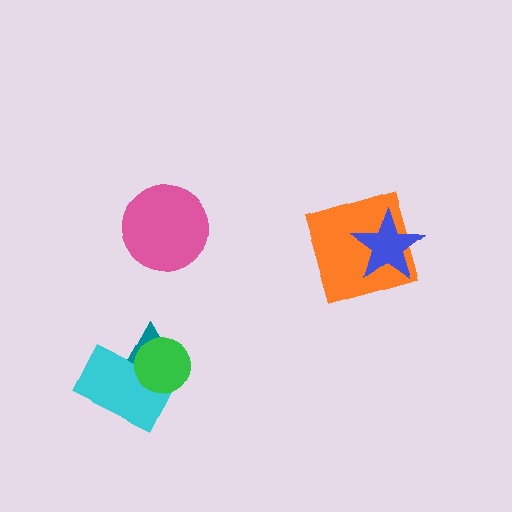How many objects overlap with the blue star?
1 object overlaps with the blue star.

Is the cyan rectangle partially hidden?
Yes, it is partially covered by another shape.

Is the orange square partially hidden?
Yes, it is partially covered by another shape.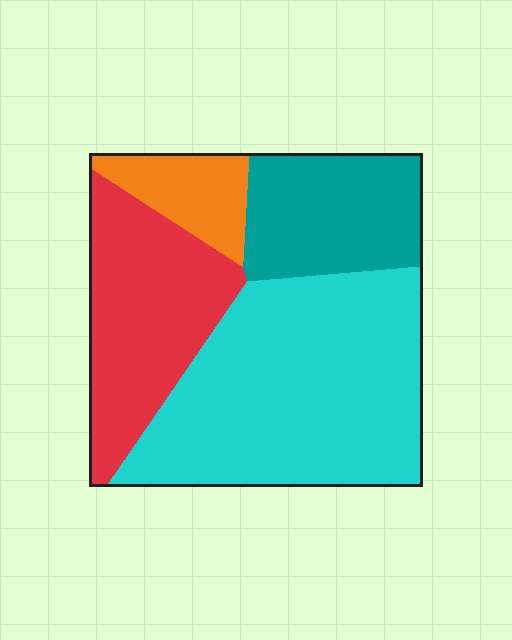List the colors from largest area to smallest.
From largest to smallest: cyan, red, teal, orange.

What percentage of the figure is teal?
Teal covers 19% of the figure.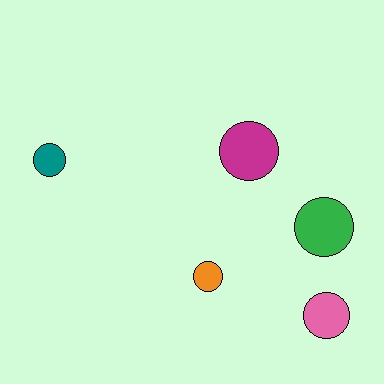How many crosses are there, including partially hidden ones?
There are no crosses.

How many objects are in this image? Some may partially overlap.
There are 5 objects.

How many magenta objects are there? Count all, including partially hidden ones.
There is 1 magenta object.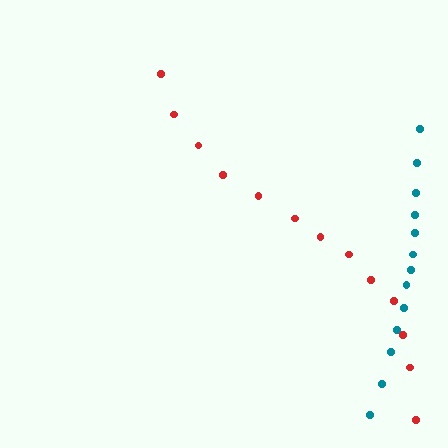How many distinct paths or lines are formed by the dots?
There are 2 distinct paths.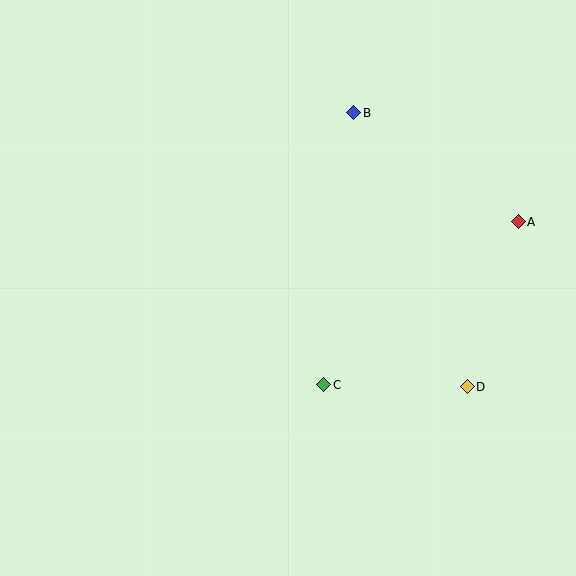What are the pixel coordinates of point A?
Point A is at (518, 222).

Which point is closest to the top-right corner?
Point A is closest to the top-right corner.